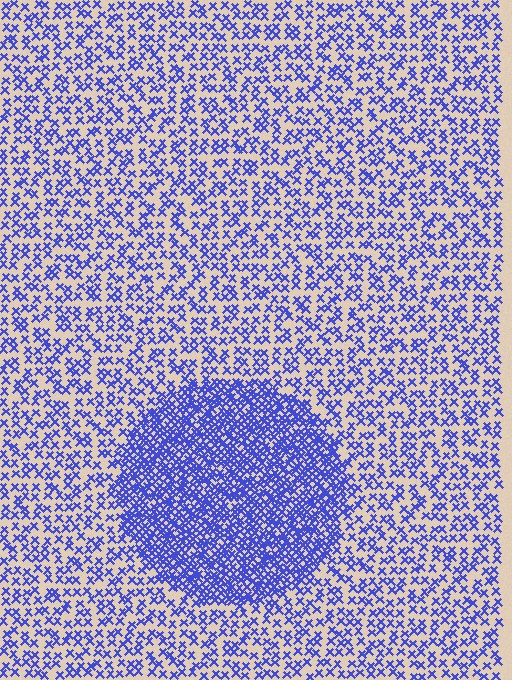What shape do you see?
I see a circle.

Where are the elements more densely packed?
The elements are more densely packed inside the circle boundary.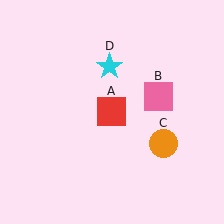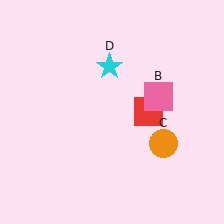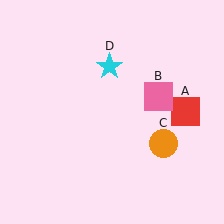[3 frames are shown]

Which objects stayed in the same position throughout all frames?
Pink square (object B) and orange circle (object C) and cyan star (object D) remained stationary.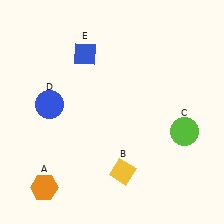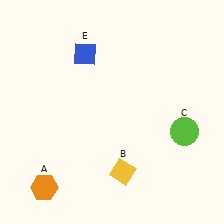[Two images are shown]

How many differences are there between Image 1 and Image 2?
There is 1 difference between the two images.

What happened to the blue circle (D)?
The blue circle (D) was removed in Image 2. It was in the top-left area of Image 1.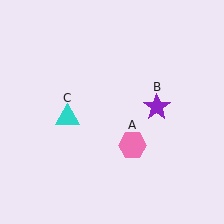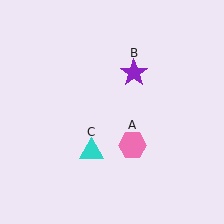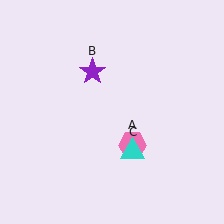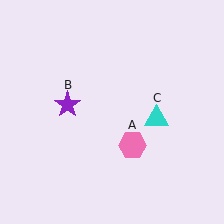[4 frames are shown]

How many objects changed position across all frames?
2 objects changed position: purple star (object B), cyan triangle (object C).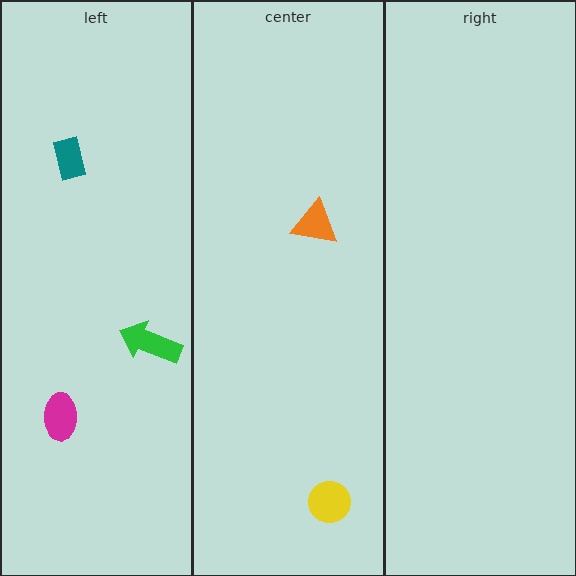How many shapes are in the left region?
3.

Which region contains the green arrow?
The left region.